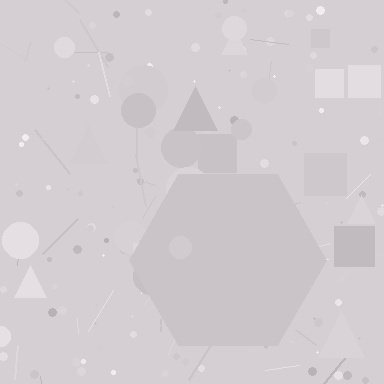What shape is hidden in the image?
A hexagon is hidden in the image.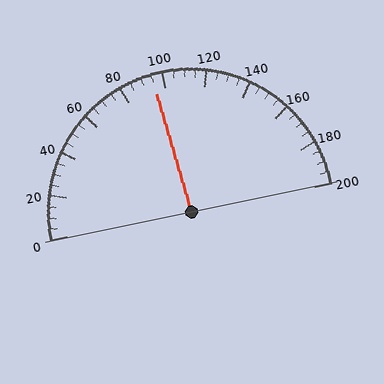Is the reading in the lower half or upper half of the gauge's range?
The reading is in the lower half of the range (0 to 200).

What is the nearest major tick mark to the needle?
The nearest major tick mark is 100.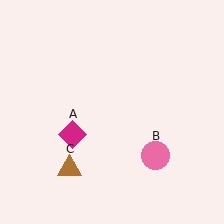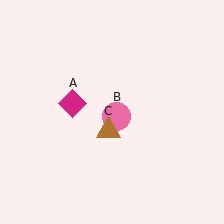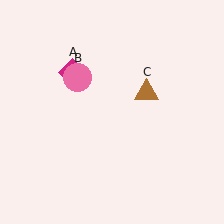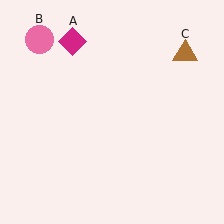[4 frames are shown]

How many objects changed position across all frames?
3 objects changed position: magenta diamond (object A), pink circle (object B), brown triangle (object C).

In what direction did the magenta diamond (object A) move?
The magenta diamond (object A) moved up.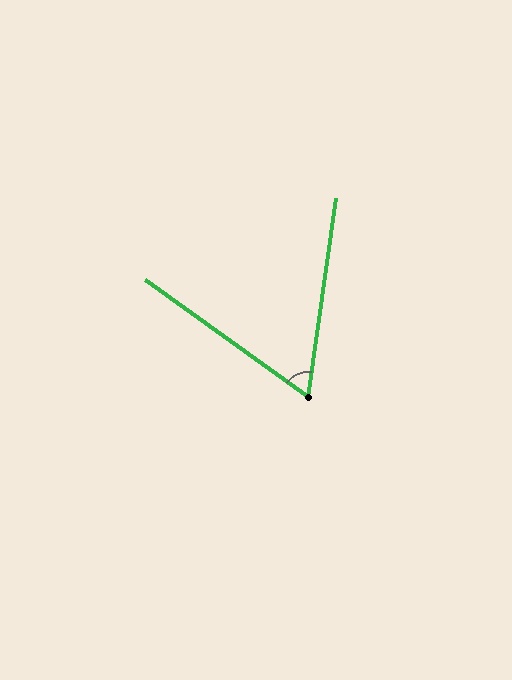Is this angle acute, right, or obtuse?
It is acute.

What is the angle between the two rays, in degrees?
Approximately 62 degrees.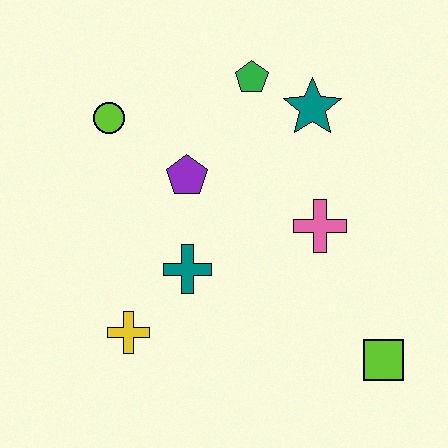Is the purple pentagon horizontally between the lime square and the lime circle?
Yes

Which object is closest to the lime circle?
The purple pentagon is closest to the lime circle.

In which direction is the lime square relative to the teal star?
The lime square is below the teal star.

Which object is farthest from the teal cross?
The lime square is farthest from the teal cross.